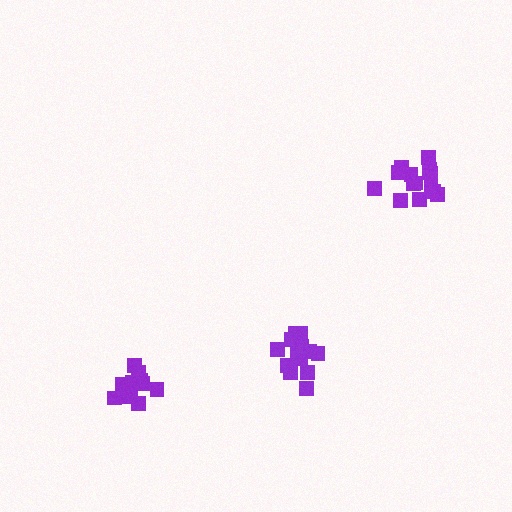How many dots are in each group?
Group 1: 14 dots, Group 2: 14 dots, Group 3: 13 dots (41 total).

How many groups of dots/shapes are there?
There are 3 groups.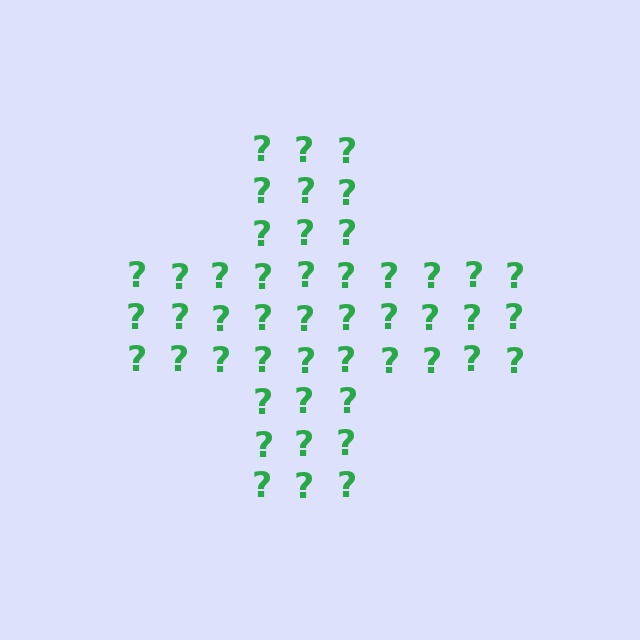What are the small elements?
The small elements are question marks.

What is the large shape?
The large shape is a cross.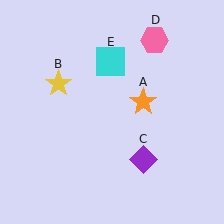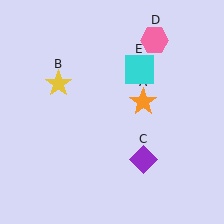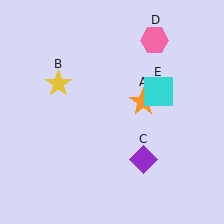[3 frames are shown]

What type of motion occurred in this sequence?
The cyan square (object E) rotated clockwise around the center of the scene.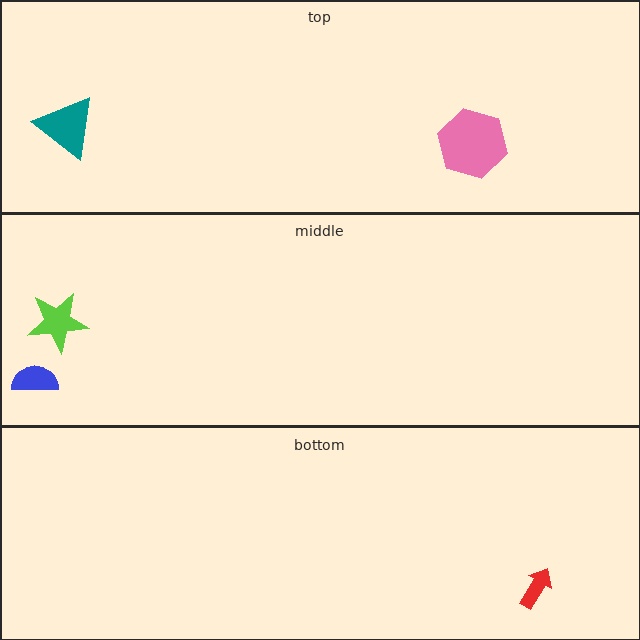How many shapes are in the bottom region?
1.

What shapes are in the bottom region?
The red arrow.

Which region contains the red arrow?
The bottom region.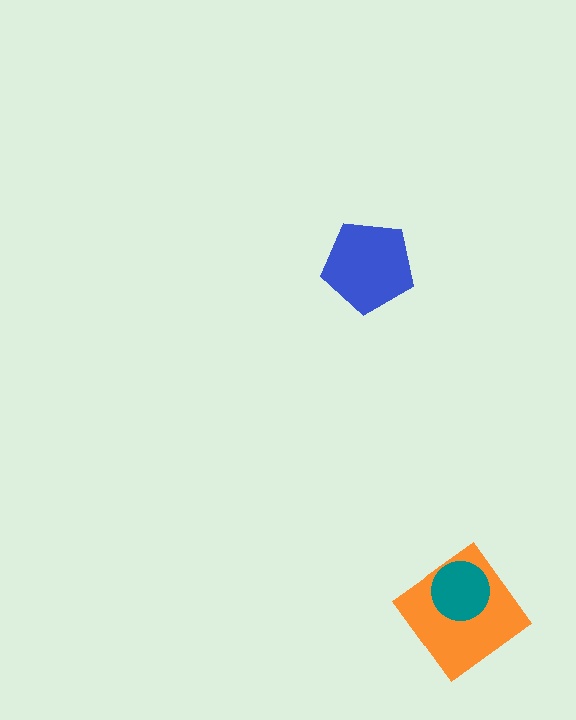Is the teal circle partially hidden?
No, no other shape covers it.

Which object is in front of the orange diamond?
The teal circle is in front of the orange diamond.